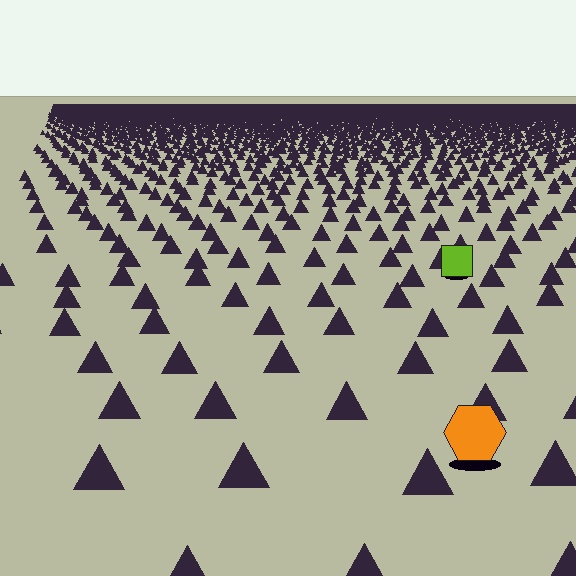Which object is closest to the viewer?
The orange hexagon is closest. The texture marks near it are larger and more spread out.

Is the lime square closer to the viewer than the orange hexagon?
No. The orange hexagon is closer — you can tell from the texture gradient: the ground texture is coarser near it.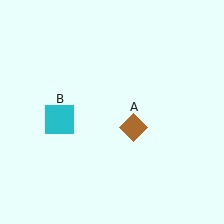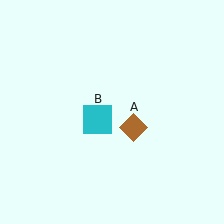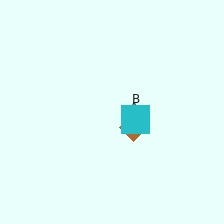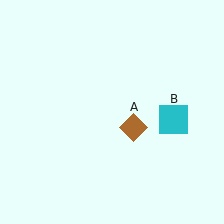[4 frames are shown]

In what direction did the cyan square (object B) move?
The cyan square (object B) moved right.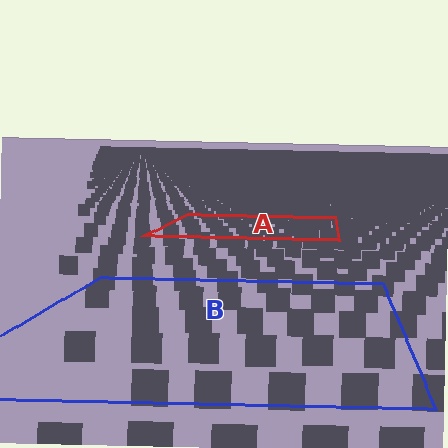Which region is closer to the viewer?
Region B is closer. The texture elements there are larger and more spread out.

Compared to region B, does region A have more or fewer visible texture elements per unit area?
Region A has more texture elements per unit area — they are packed more densely because it is farther away.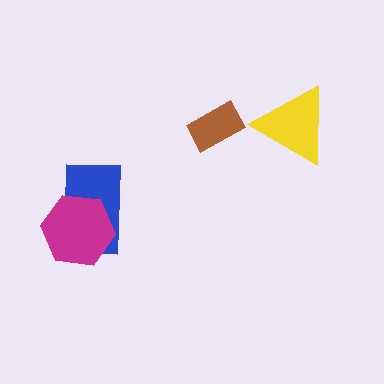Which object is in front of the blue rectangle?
The magenta hexagon is in front of the blue rectangle.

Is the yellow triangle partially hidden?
No, no other shape covers it.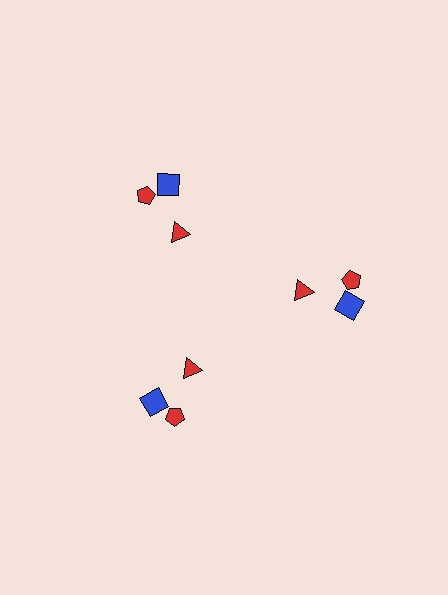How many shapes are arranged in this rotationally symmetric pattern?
There are 9 shapes, arranged in 3 groups of 3.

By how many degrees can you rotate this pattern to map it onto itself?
The pattern maps onto itself every 120 degrees of rotation.